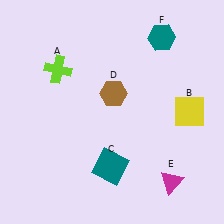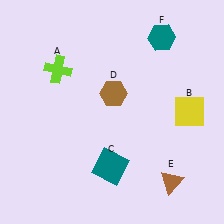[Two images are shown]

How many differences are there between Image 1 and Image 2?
There is 1 difference between the two images.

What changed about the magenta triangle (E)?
In Image 1, E is magenta. In Image 2, it changed to brown.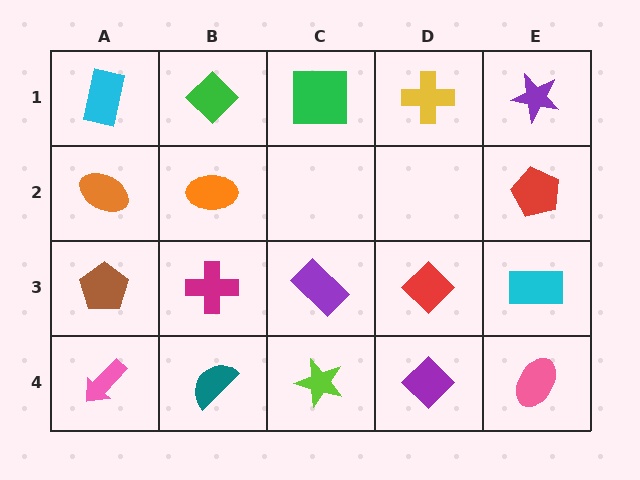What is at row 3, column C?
A purple rectangle.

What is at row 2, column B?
An orange ellipse.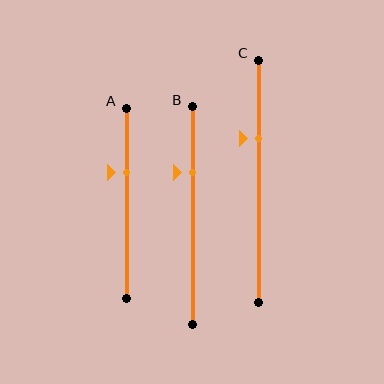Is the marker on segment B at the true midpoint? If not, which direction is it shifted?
No, the marker on segment B is shifted upward by about 20% of the segment length.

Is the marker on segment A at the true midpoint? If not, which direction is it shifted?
No, the marker on segment A is shifted upward by about 16% of the segment length.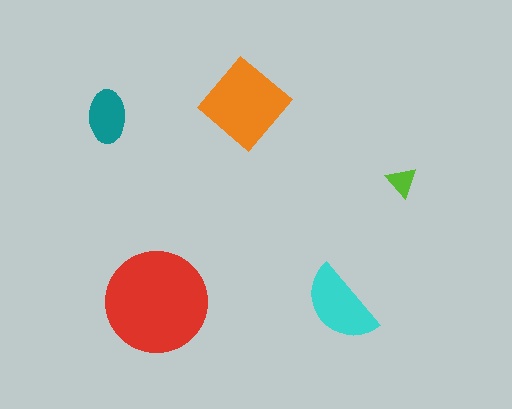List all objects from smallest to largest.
The lime triangle, the teal ellipse, the cyan semicircle, the orange diamond, the red circle.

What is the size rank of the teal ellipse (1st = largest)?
4th.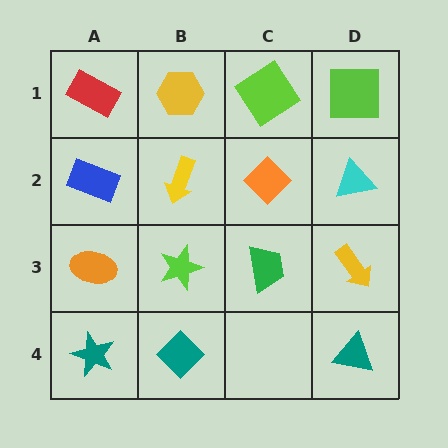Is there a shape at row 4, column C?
No, that cell is empty.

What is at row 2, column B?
A yellow arrow.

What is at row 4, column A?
A teal star.